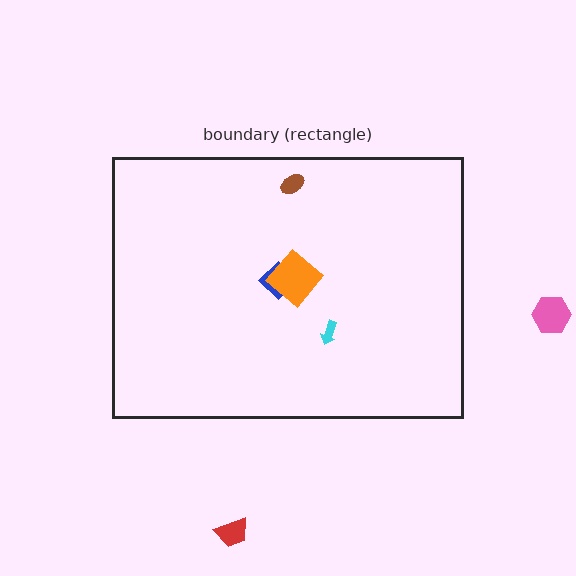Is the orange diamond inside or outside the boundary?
Inside.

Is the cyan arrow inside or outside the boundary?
Inside.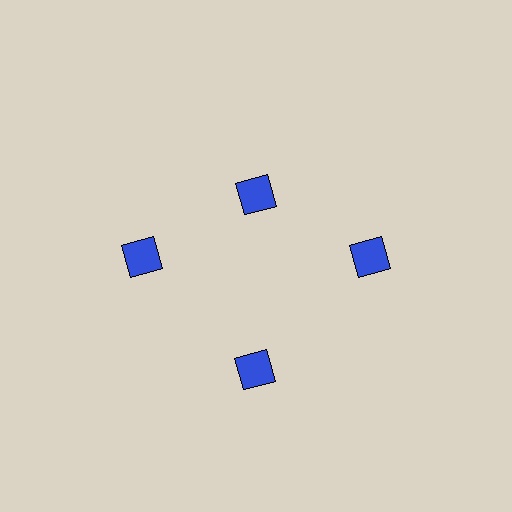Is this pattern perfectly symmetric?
No. The 4 blue diamonds are arranged in a ring, but one element near the 12 o'clock position is pulled inward toward the center, breaking the 4-fold rotational symmetry.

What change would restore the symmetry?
The symmetry would be restored by moving it outward, back onto the ring so that all 4 diamonds sit at equal angles and equal distance from the center.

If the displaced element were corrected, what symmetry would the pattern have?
It would have 4-fold rotational symmetry — the pattern would map onto itself every 90 degrees.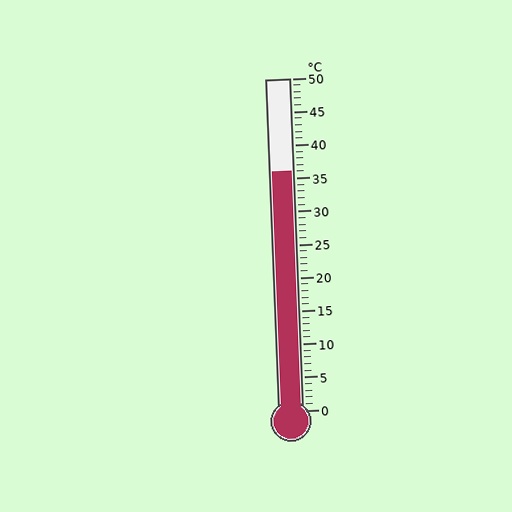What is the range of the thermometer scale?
The thermometer scale ranges from 0°C to 50°C.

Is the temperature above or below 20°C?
The temperature is above 20°C.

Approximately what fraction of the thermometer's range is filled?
The thermometer is filled to approximately 70% of its range.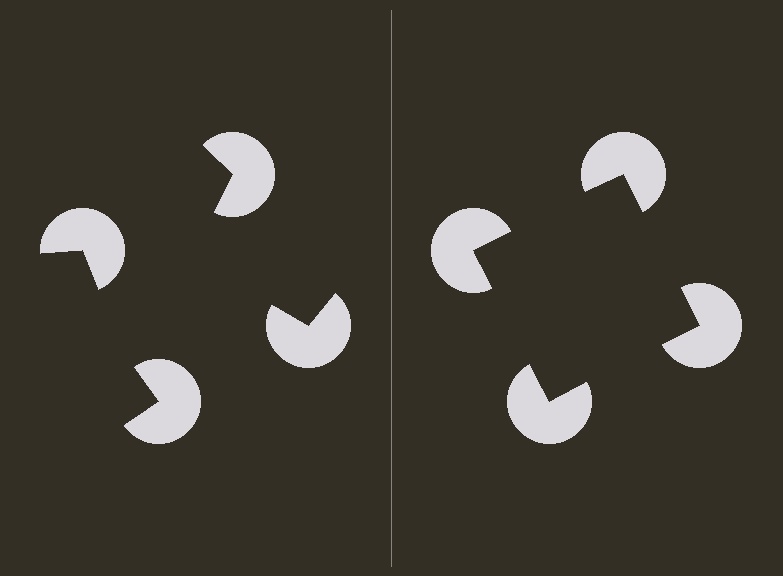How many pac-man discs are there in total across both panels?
8 — 4 on each side.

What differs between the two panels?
The pac-man discs are positioned identically on both sides; only the wedge orientations differ. On the right they align to a square; on the left they are misaligned.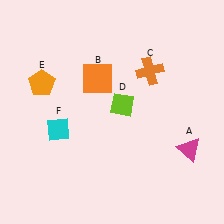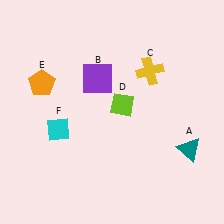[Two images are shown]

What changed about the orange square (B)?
In Image 1, B is orange. In Image 2, it changed to purple.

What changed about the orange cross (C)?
In Image 1, C is orange. In Image 2, it changed to yellow.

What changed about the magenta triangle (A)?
In Image 1, A is magenta. In Image 2, it changed to teal.